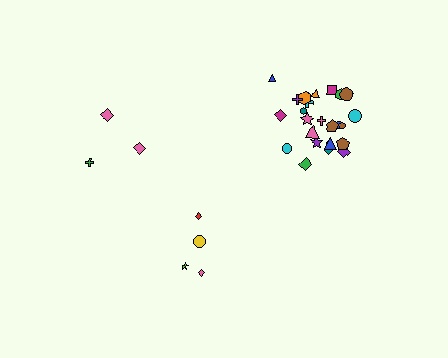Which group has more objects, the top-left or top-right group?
The top-right group.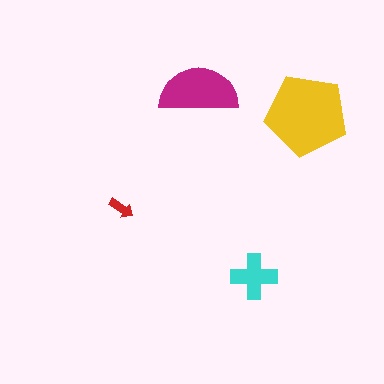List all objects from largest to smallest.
The yellow pentagon, the magenta semicircle, the cyan cross, the red arrow.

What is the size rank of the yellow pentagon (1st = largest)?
1st.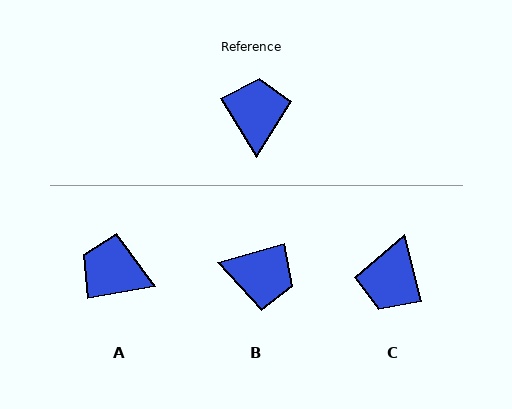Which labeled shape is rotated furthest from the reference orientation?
C, about 162 degrees away.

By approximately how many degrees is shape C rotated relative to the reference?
Approximately 162 degrees counter-clockwise.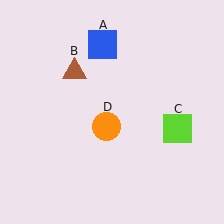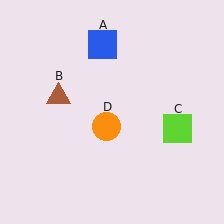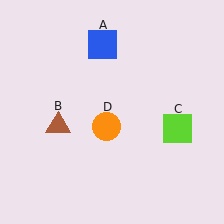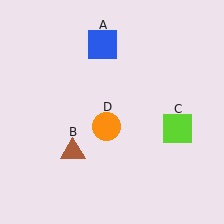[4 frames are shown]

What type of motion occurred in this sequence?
The brown triangle (object B) rotated counterclockwise around the center of the scene.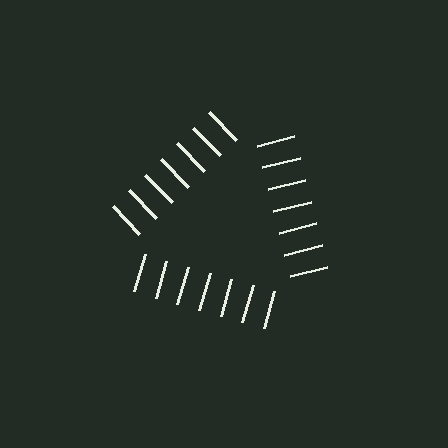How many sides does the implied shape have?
3 sides — the line-ends trace a triangle.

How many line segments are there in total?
21 — 7 along each of the 3 edges.